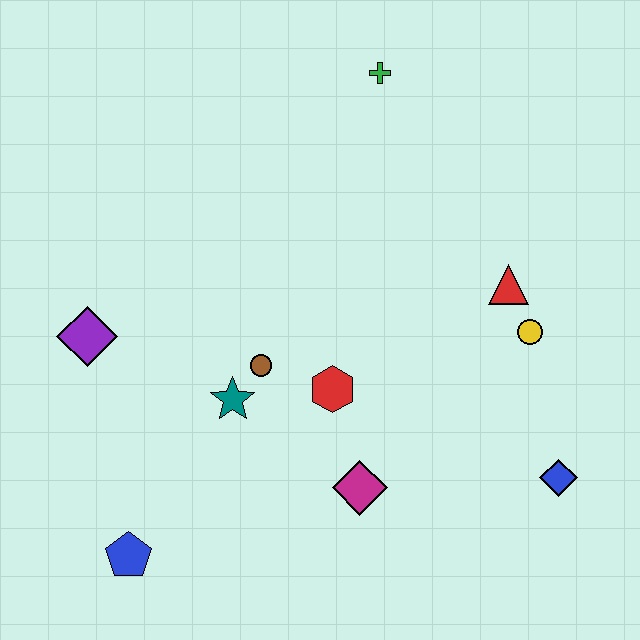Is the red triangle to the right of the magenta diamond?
Yes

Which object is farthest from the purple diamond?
The blue diamond is farthest from the purple diamond.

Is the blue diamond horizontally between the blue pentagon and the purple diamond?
No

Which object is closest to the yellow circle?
The red triangle is closest to the yellow circle.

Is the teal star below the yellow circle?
Yes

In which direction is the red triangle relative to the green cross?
The red triangle is below the green cross.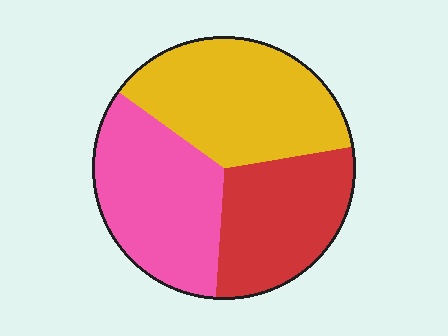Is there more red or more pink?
Pink.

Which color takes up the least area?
Red, at roughly 30%.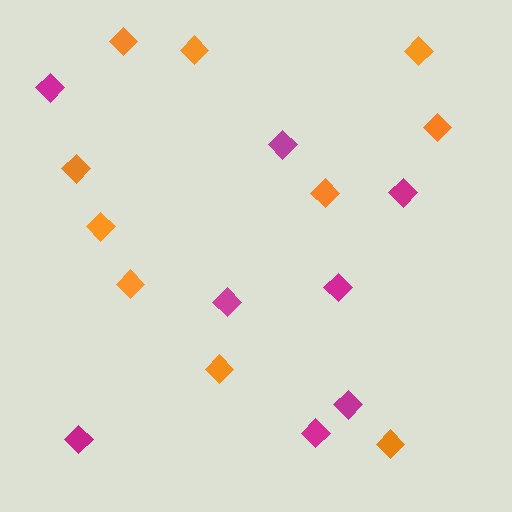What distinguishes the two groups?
There are 2 groups: one group of magenta diamonds (8) and one group of orange diamonds (10).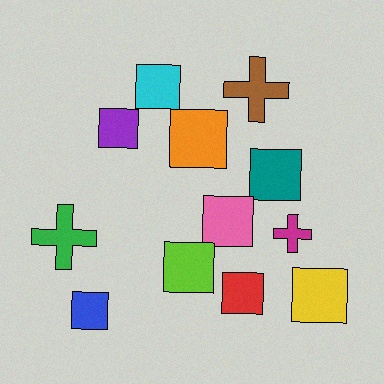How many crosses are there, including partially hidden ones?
There are 3 crosses.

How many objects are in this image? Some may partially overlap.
There are 12 objects.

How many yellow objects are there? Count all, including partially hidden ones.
There is 1 yellow object.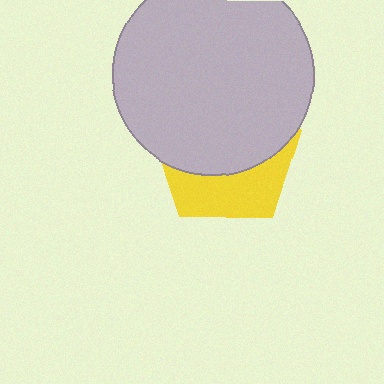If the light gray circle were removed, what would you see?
You would see the complete yellow pentagon.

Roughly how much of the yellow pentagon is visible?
A small part of it is visible (roughly 38%).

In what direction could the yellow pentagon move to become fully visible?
The yellow pentagon could move down. That would shift it out from behind the light gray circle entirely.